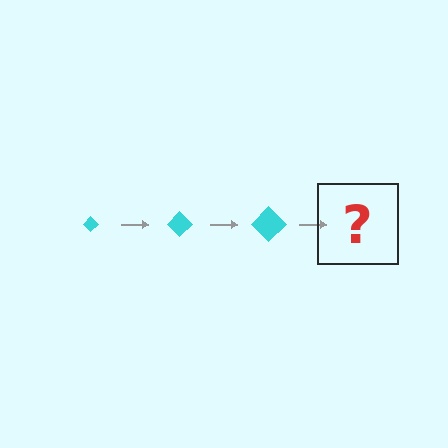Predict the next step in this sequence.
The next step is a cyan diamond, larger than the previous one.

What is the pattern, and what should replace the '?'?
The pattern is that the diamond gets progressively larger each step. The '?' should be a cyan diamond, larger than the previous one.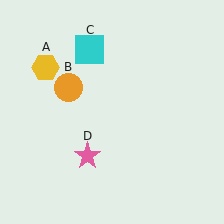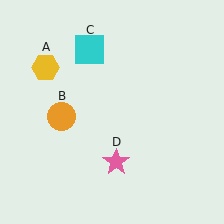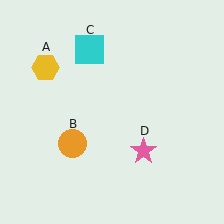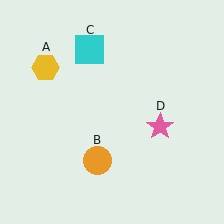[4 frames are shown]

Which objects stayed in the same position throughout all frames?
Yellow hexagon (object A) and cyan square (object C) remained stationary.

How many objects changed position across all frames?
2 objects changed position: orange circle (object B), pink star (object D).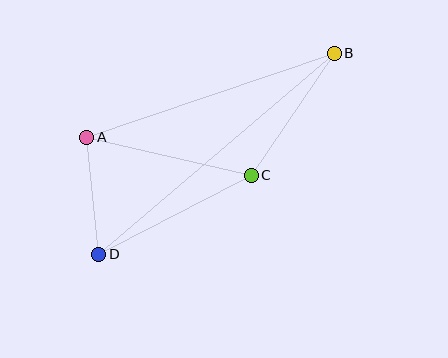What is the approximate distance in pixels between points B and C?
The distance between B and C is approximately 147 pixels.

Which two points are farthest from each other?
Points B and D are farthest from each other.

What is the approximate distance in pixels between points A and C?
The distance between A and C is approximately 169 pixels.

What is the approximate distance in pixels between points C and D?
The distance between C and D is approximately 172 pixels.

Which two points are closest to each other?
Points A and D are closest to each other.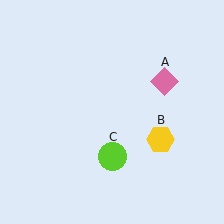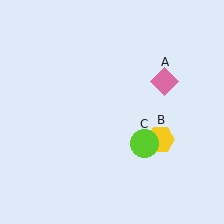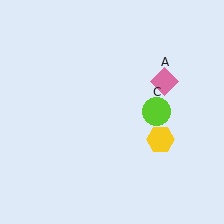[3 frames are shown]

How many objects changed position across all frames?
1 object changed position: lime circle (object C).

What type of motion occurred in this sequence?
The lime circle (object C) rotated counterclockwise around the center of the scene.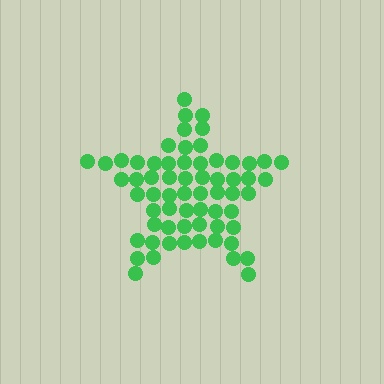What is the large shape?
The large shape is a star.